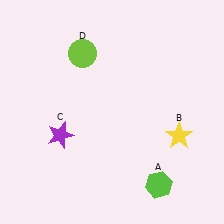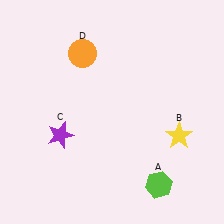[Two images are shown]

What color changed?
The circle (D) changed from lime in Image 1 to orange in Image 2.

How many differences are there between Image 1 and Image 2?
There is 1 difference between the two images.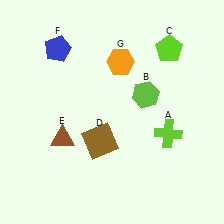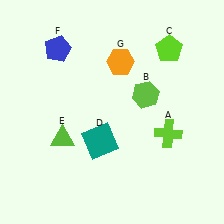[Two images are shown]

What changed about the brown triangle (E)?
In Image 1, E is brown. In Image 2, it changed to lime.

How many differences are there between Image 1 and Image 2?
There are 2 differences between the two images.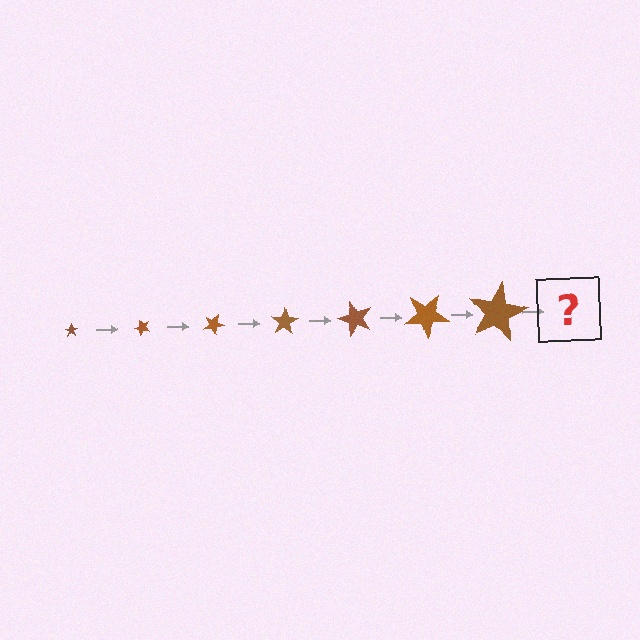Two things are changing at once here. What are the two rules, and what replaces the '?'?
The two rules are that the star grows larger each step and it rotates 50 degrees each step. The '?' should be a star, larger than the previous one and rotated 350 degrees from the start.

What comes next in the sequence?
The next element should be a star, larger than the previous one and rotated 350 degrees from the start.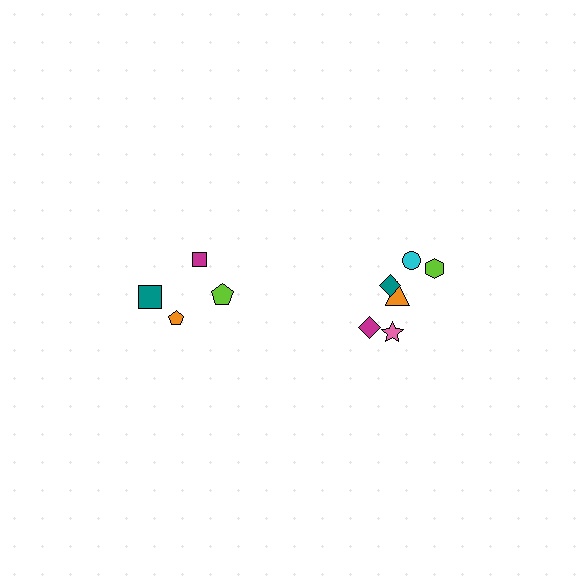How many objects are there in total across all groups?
There are 10 objects.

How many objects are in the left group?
There are 4 objects.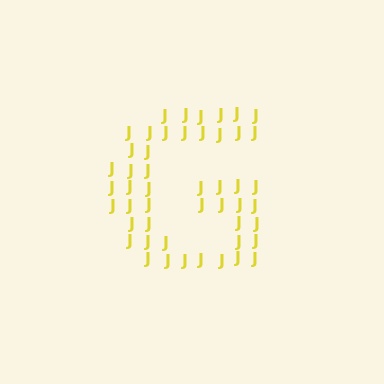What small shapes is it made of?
It is made of small letter J's.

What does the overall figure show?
The overall figure shows the letter G.